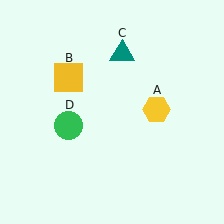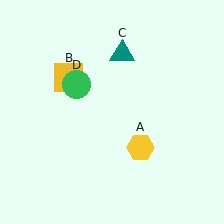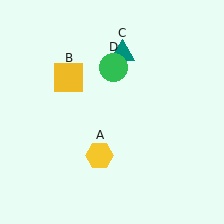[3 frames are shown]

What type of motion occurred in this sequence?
The yellow hexagon (object A), green circle (object D) rotated clockwise around the center of the scene.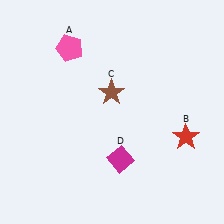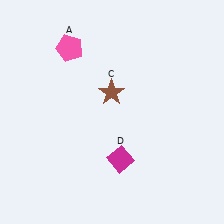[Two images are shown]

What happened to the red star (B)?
The red star (B) was removed in Image 2. It was in the bottom-right area of Image 1.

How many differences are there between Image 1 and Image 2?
There is 1 difference between the two images.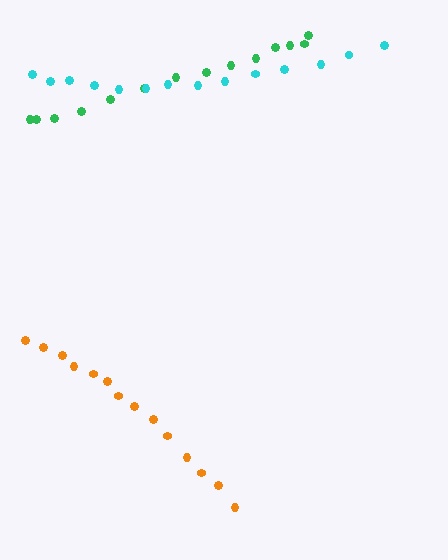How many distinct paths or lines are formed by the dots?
There are 3 distinct paths.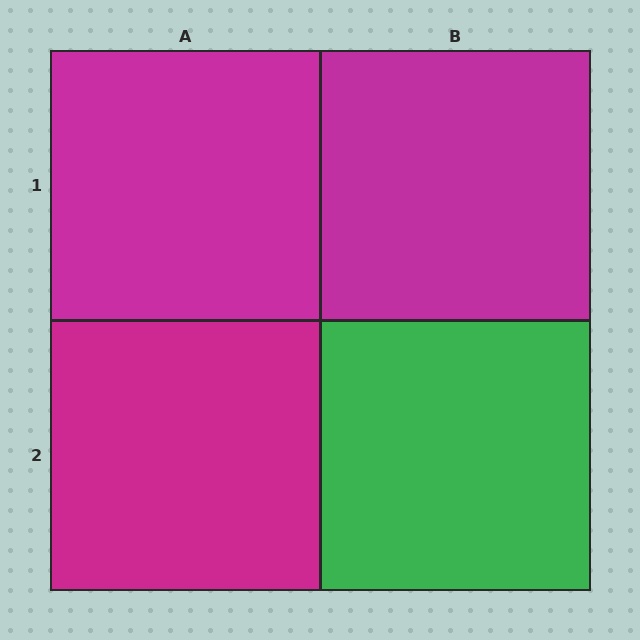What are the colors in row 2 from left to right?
Magenta, green.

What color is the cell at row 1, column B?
Magenta.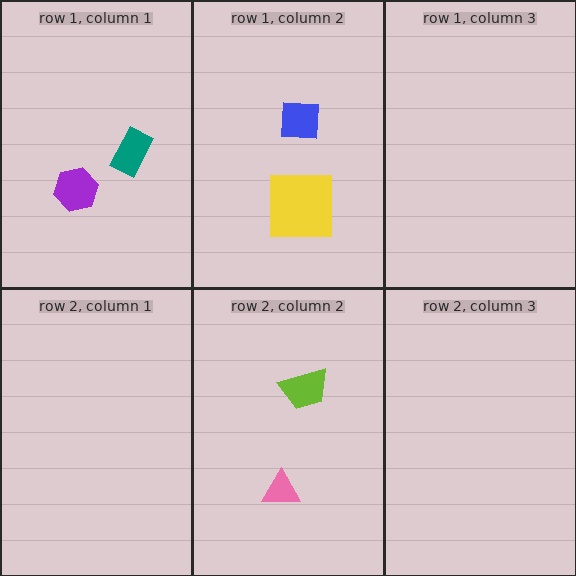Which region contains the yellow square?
The row 1, column 2 region.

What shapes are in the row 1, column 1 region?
The purple hexagon, the teal rectangle.